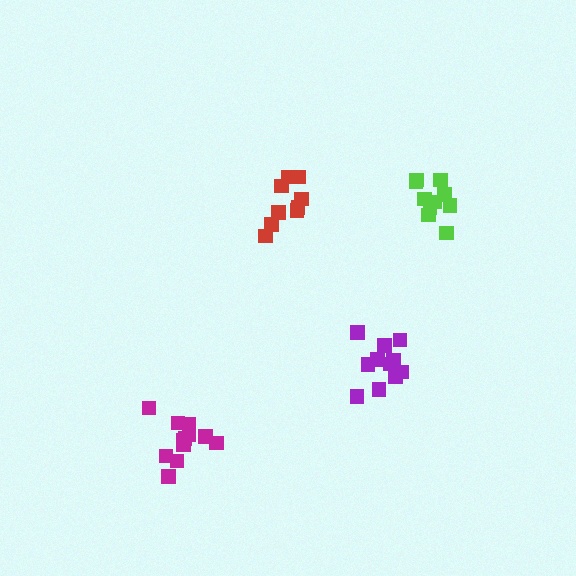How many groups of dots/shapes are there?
There are 4 groups.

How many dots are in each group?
Group 1: 10 dots, Group 2: 11 dots, Group 3: 12 dots, Group 4: 9 dots (42 total).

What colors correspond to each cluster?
The clusters are colored: lime, purple, magenta, red.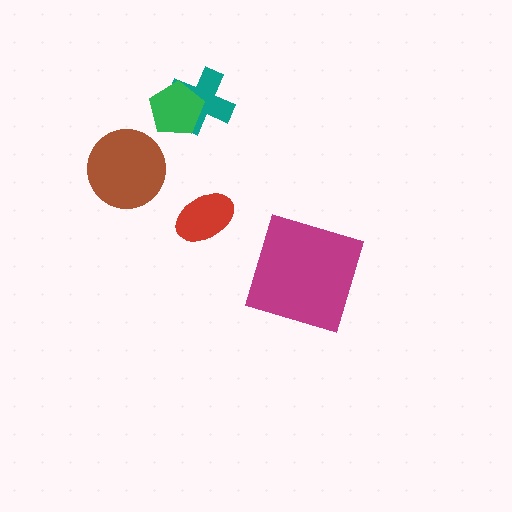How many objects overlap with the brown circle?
0 objects overlap with the brown circle.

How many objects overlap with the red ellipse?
0 objects overlap with the red ellipse.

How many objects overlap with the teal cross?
1 object overlaps with the teal cross.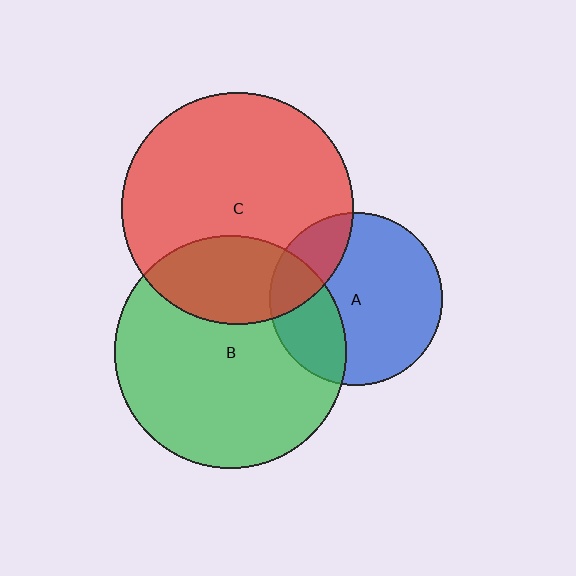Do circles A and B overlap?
Yes.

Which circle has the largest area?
Circle B (green).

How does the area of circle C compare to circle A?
Approximately 1.8 times.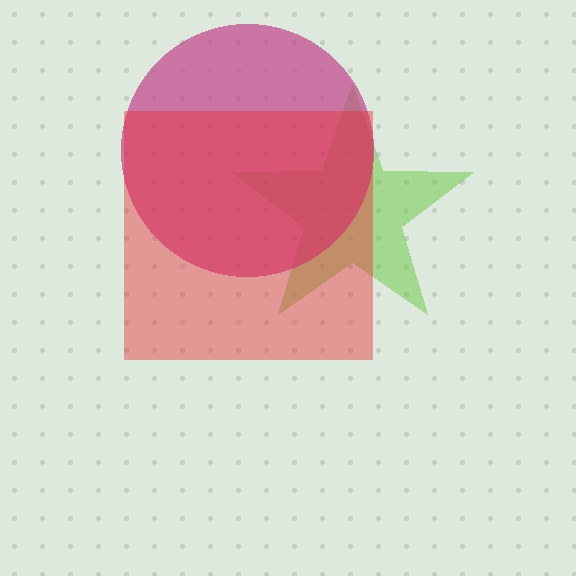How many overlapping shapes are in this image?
There are 3 overlapping shapes in the image.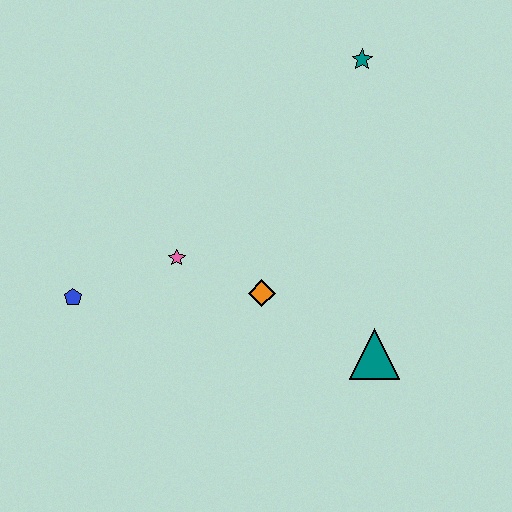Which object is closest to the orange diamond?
The pink star is closest to the orange diamond.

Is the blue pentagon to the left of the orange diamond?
Yes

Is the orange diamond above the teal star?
No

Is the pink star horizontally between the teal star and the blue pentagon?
Yes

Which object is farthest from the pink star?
The teal star is farthest from the pink star.